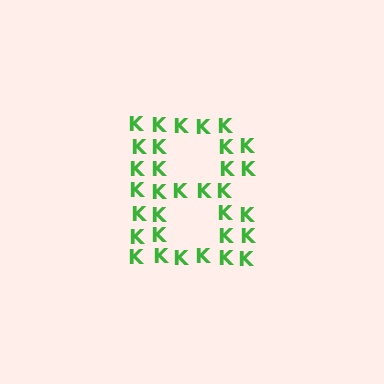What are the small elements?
The small elements are letter K's.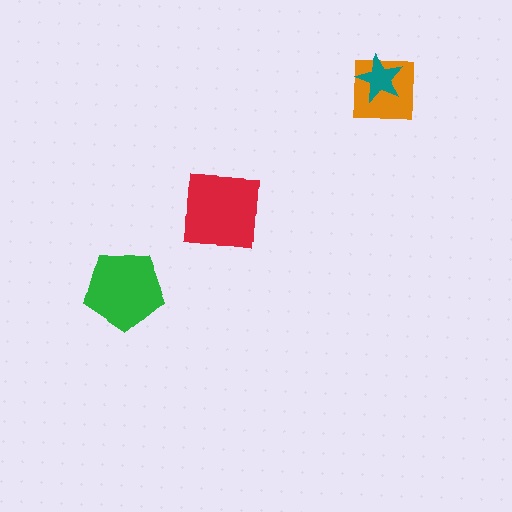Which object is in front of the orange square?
The teal star is in front of the orange square.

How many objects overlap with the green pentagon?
0 objects overlap with the green pentagon.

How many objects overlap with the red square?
0 objects overlap with the red square.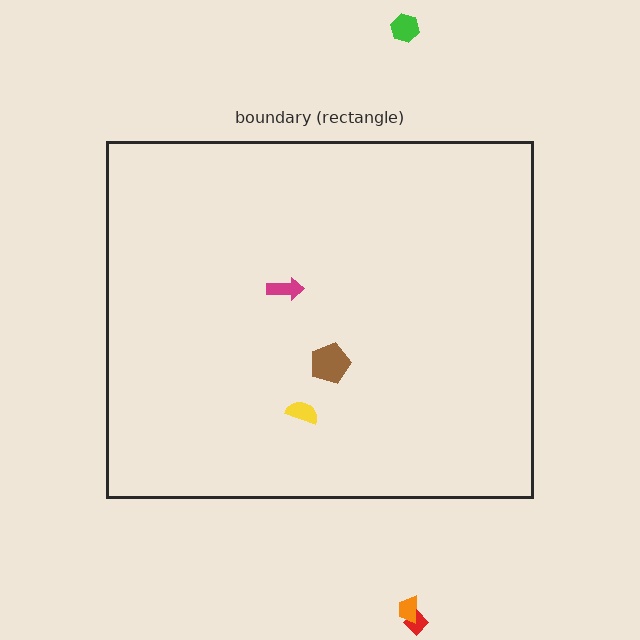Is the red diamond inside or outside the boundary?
Outside.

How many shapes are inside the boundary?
3 inside, 3 outside.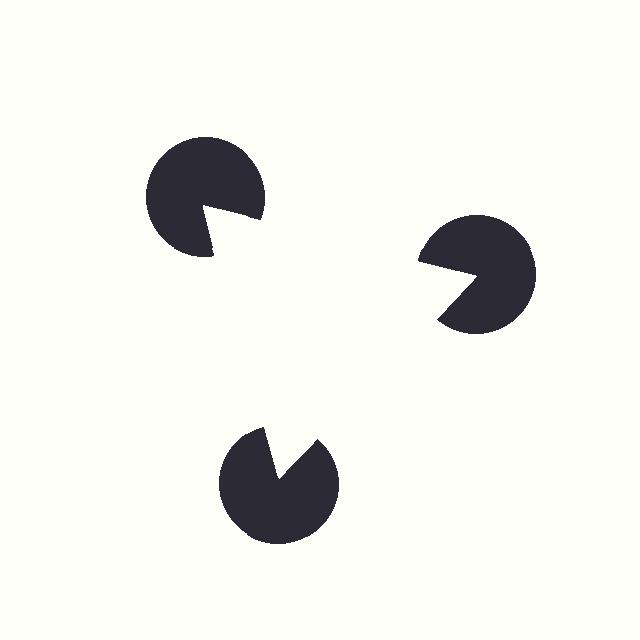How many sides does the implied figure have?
3 sides.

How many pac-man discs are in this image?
There are 3 — one at each vertex of the illusory triangle.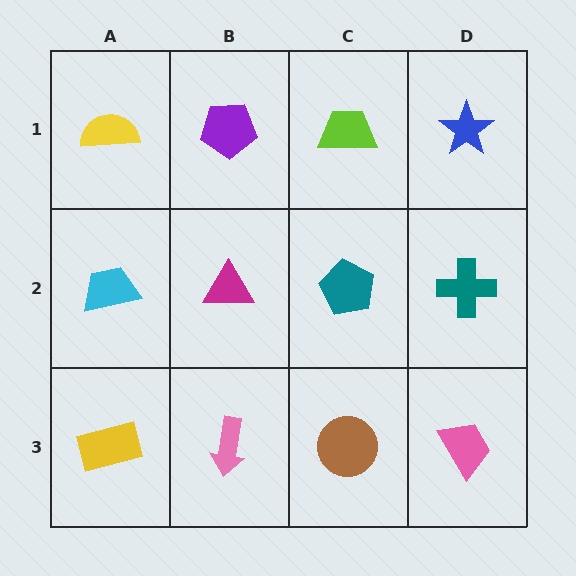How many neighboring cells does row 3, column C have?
3.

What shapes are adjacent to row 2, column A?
A yellow semicircle (row 1, column A), a yellow rectangle (row 3, column A), a magenta triangle (row 2, column B).